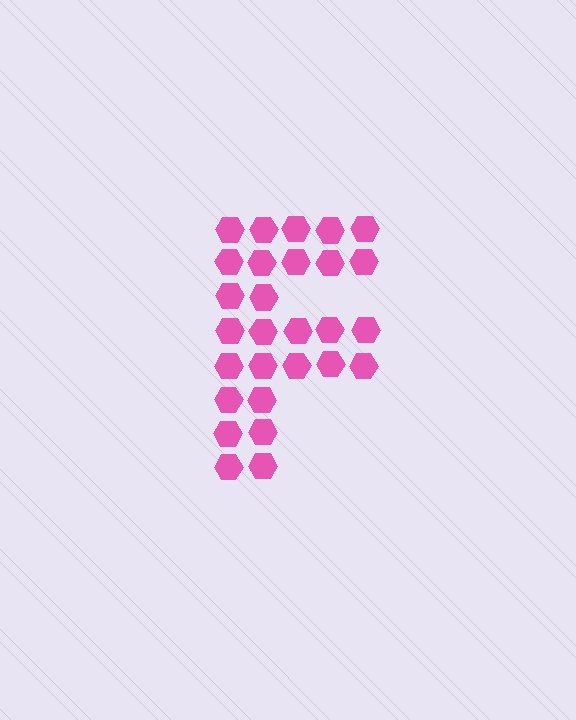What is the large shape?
The large shape is the letter F.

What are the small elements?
The small elements are hexagons.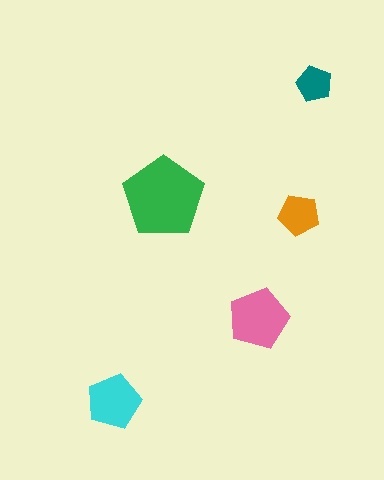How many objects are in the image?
There are 5 objects in the image.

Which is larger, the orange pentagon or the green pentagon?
The green one.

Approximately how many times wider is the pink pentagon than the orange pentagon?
About 1.5 times wider.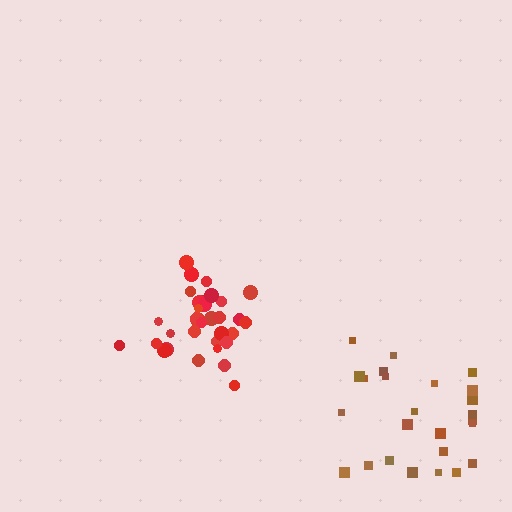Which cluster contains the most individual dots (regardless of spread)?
Red (35).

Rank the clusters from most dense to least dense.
red, brown.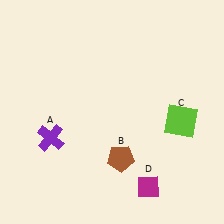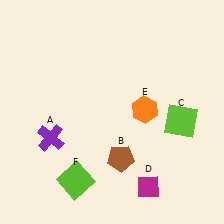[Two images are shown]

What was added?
An orange hexagon (E), a lime square (F) were added in Image 2.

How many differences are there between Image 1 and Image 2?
There are 2 differences between the two images.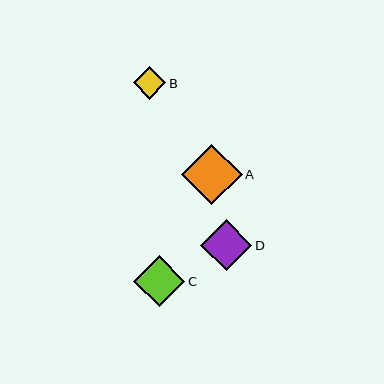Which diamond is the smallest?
Diamond B is the smallest with a size of approximately 33 pixels.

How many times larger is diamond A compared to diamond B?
Diamond A is approximately 1.8 times the size of diamond B.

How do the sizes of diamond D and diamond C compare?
Diamond D and diamond C are approximately the same size.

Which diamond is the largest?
Diamond A is the largest with a size of approximately 60 pixels.